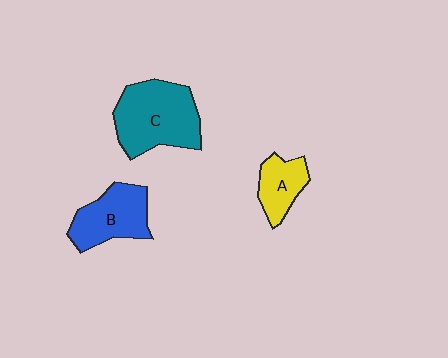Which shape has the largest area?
Shape C (teal).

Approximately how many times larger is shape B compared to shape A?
Approximately 1.5 times.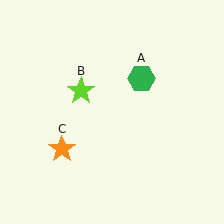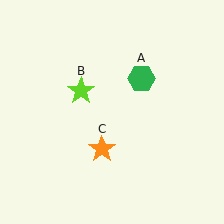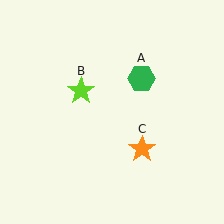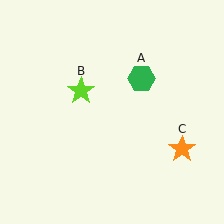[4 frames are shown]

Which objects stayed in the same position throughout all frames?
Green hexagon (object A) and lime star (object B) remained stationary.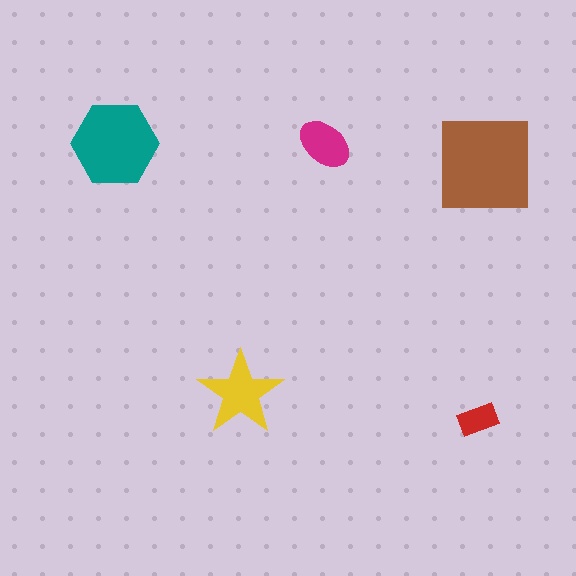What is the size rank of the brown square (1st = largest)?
1st.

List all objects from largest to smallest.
The brown square, the teal hexagon, the yellow star, the magenta ellipse, the red rectangle.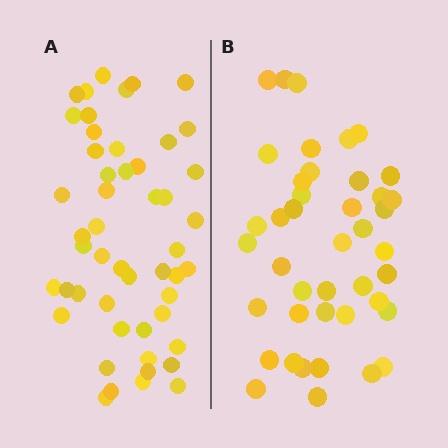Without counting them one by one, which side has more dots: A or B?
Region A (the left region) has more dots.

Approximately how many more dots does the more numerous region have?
Region A has roughly 8 or so more dots than region B.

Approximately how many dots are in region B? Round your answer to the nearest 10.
About 40 dots. (The exact count is 42, which rounds to 40.)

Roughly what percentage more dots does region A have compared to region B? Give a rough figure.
About 20% more.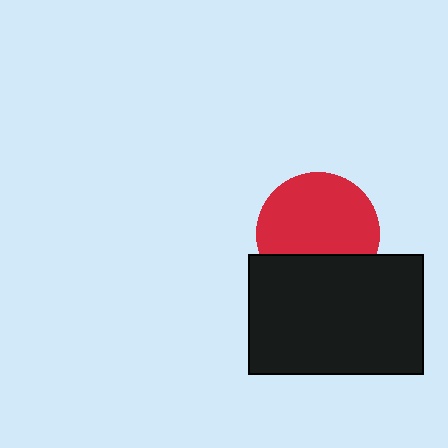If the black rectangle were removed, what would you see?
You would see the complete red circle.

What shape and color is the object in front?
The object in front is a black rectangle.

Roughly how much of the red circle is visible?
Most of it is visible (roughly 70%).